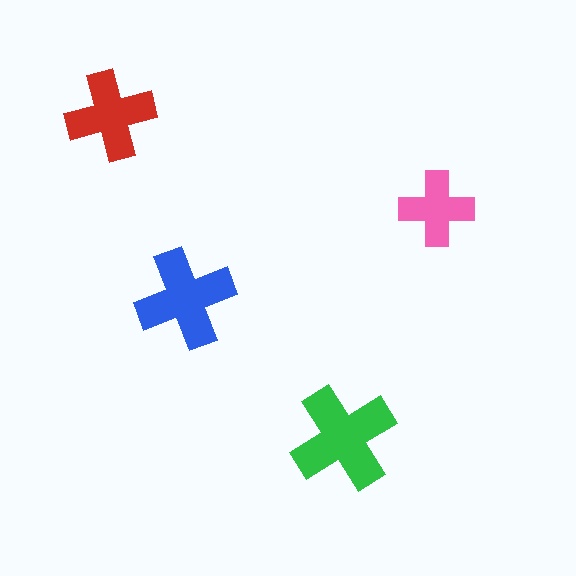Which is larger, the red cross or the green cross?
The green one.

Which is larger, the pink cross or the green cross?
The green one.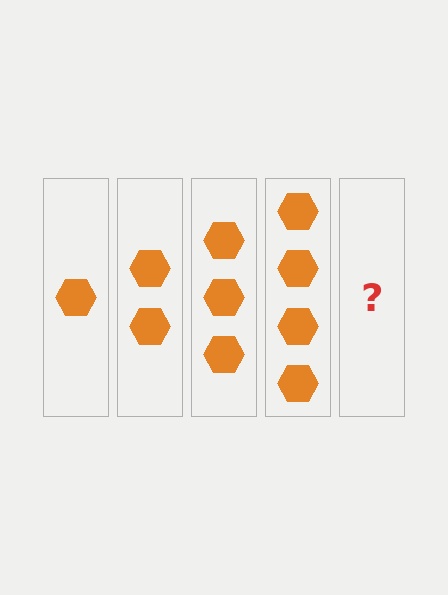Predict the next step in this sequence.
The next step is 5 hexagons.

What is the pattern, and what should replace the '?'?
The pattern is that each step adds one more hexagon. The '?' should be 5 hexagons.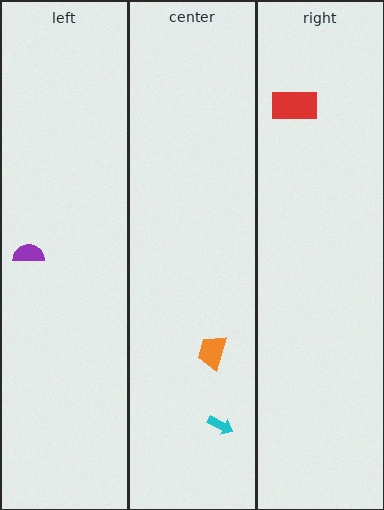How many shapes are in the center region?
2.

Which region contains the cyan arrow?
The center region.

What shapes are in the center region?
The cyan arrow, the orange trapezoid.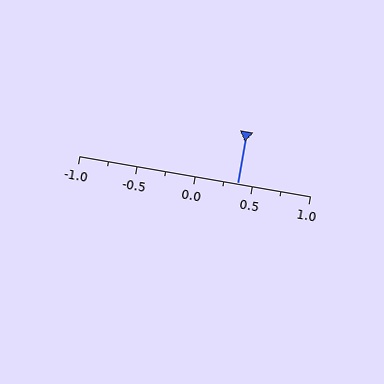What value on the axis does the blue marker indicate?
The marker indicates approximately 0.38.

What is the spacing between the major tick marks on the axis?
The major ticks are spaced 0.5 apart.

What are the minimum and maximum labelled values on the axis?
The axis runs from -1.0 to 1.0.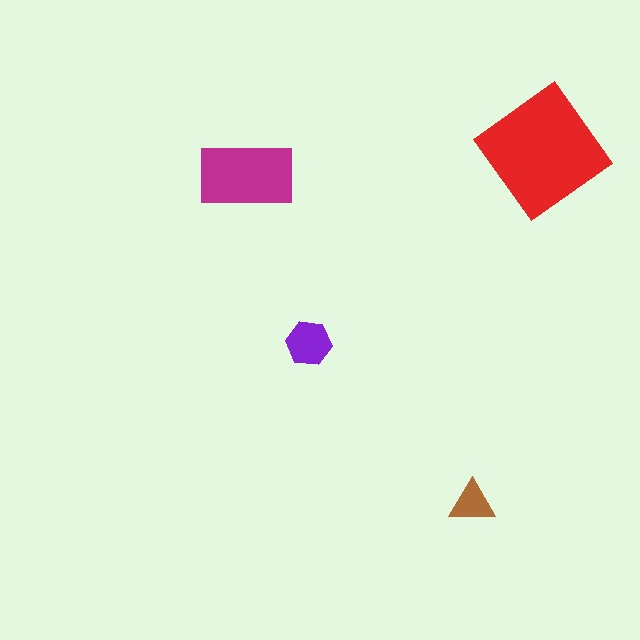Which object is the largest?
The red diamond.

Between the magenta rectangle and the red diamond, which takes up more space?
The red diamond.